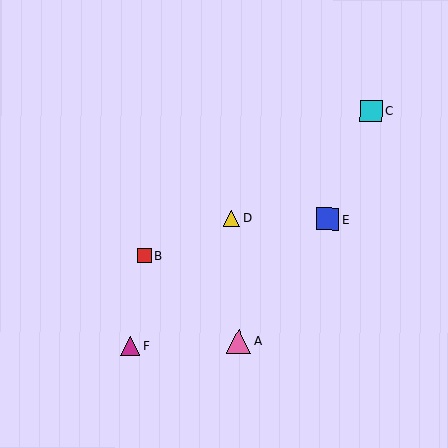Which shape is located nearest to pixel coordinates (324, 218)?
The blue square (labeled E) at (328, 219) is nearest to that location.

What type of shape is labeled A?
Shape A is a pink triangle.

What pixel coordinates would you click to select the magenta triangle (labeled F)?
Click at (131, 346) to select the magenta triangle F.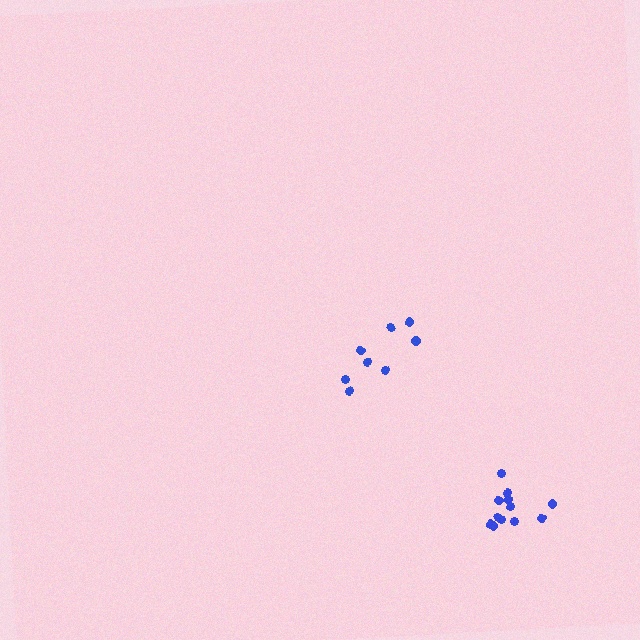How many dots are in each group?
Group 1: 8 dots, Group 2: 12 dots (20 total).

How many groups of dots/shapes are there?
There are 2 groups.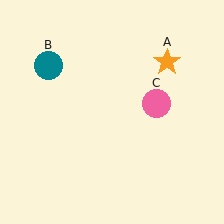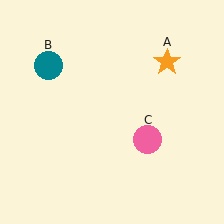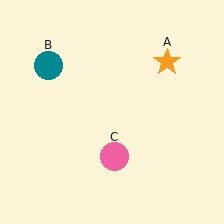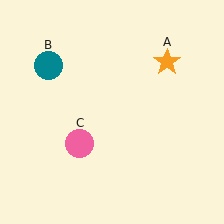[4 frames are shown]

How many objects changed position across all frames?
1 object changed position: pink circle (object C).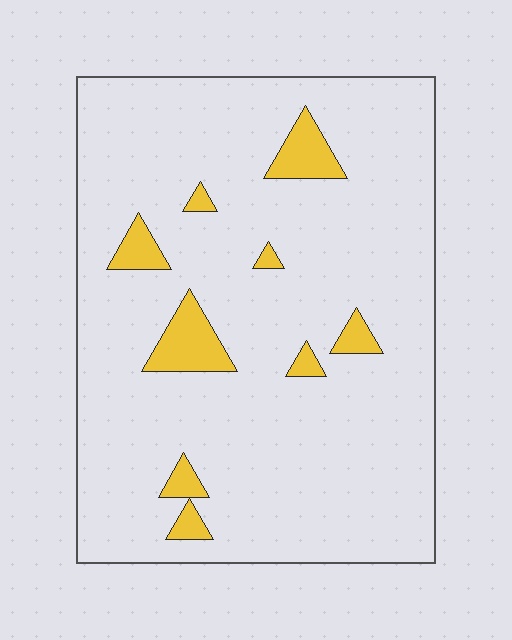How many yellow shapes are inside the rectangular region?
9.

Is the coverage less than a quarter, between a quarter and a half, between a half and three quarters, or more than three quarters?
Less than a quarter.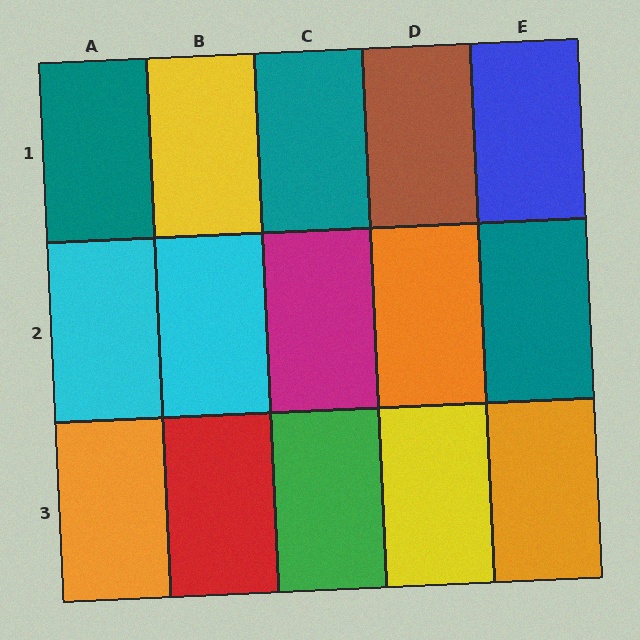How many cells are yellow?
2 cells are yellow.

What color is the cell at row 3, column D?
Yellow.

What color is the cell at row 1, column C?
Teal.